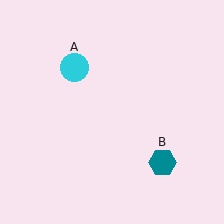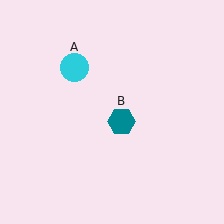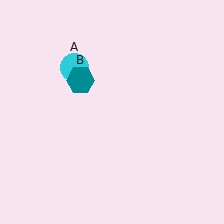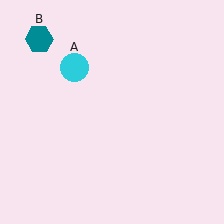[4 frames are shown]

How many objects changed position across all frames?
1 object changed position: teal hexagon (object B).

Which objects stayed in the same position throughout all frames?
Cyan circle (object A) remained stationary.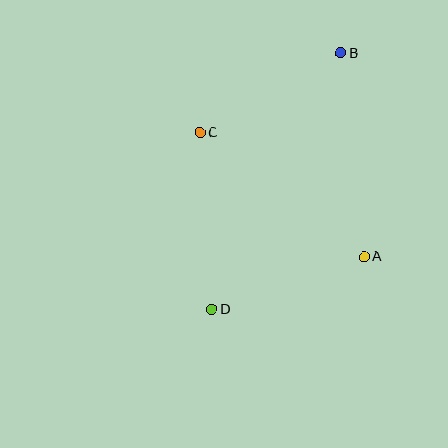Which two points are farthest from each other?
Points B and D are farthest from each other.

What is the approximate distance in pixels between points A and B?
The distance between A and B is approximately 205 pixels.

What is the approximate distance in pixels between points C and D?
The distance between C and D is approximately 177 pixels.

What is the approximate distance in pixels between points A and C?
The distance between A and C is approximately 206 pixels.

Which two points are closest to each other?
Points A and D are closest to each other.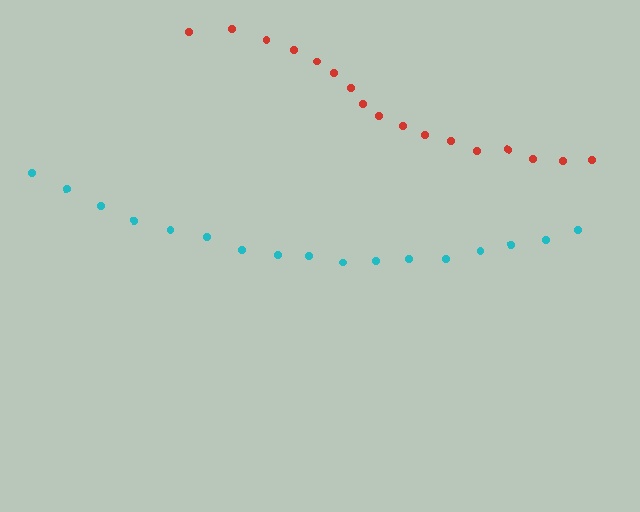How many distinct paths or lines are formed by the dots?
There are 2 distinct paths.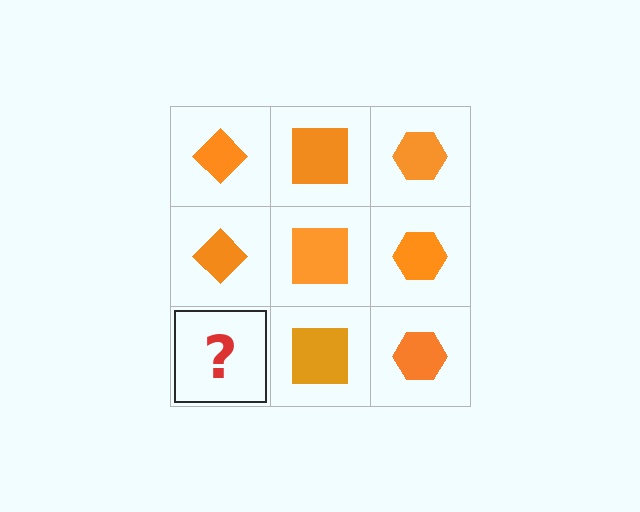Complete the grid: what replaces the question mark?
The question mark should be replaced with an orange diamond.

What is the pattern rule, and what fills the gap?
The rule is that each column has a consistent shape. The gap should be filled with an orange diamond.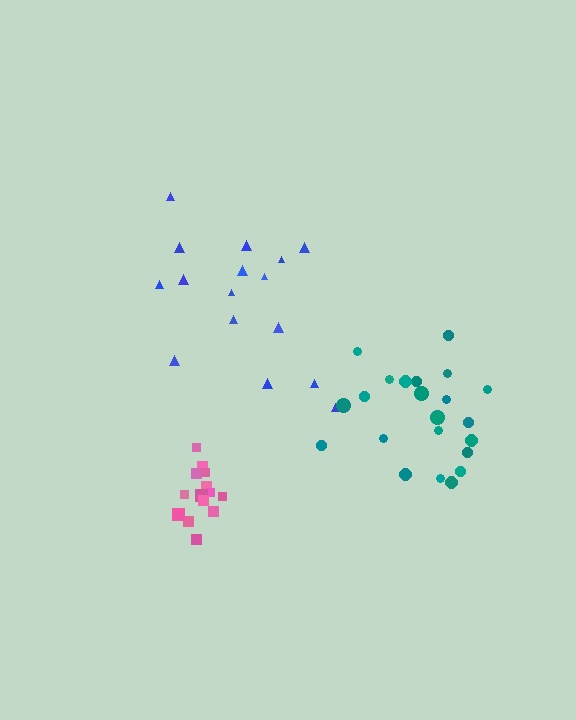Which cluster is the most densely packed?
Pink.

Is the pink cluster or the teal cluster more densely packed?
Pink.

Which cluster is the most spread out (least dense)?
Blue.